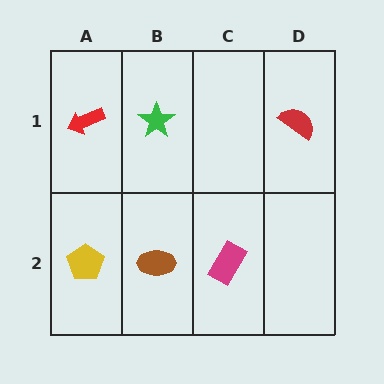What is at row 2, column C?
A magenta rectangle.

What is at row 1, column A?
A red arrow.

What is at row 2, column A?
A yellow pentagon.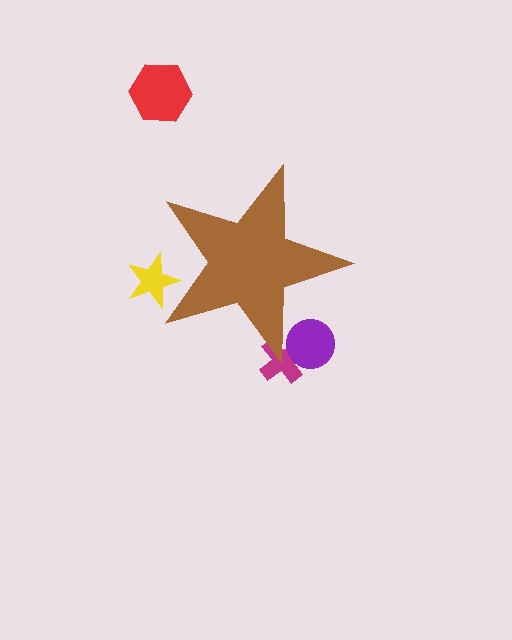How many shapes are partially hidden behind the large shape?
3 shapes are partially hidden.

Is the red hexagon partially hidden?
No, the red hexagon is fully visible.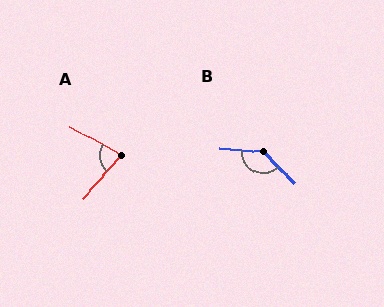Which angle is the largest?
B, at approximately 139 degrees.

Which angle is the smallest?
A, at approximately 78 degrees.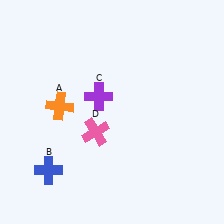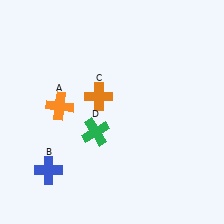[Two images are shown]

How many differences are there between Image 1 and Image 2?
There are 2 differences between the two images.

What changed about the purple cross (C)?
In Image 1, C is purple. In Image 2, it changed to orange.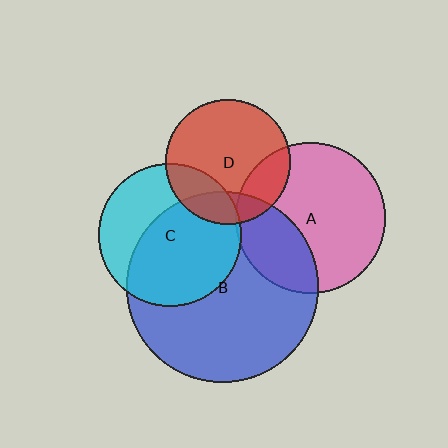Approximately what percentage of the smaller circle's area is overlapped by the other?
Approximately 15%.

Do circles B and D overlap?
Yes.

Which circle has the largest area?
Circle B (blue).